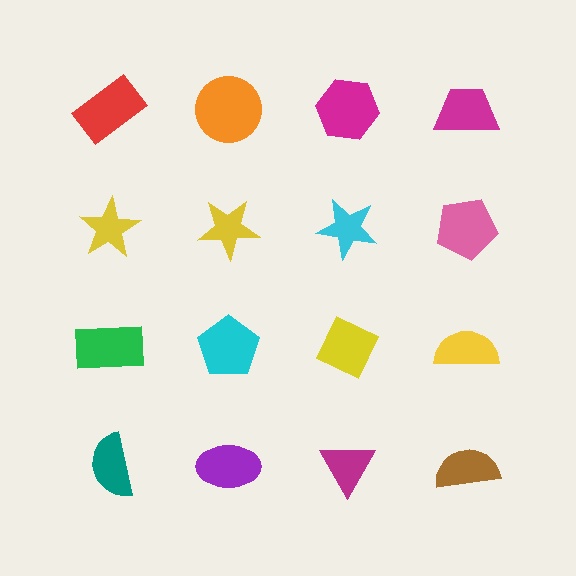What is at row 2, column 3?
A cyan star.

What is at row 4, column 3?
A magenta triangle.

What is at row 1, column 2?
An orange circle.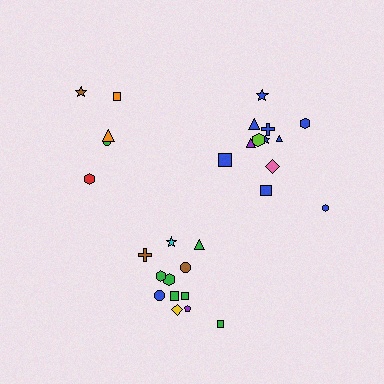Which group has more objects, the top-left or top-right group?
The top-right group.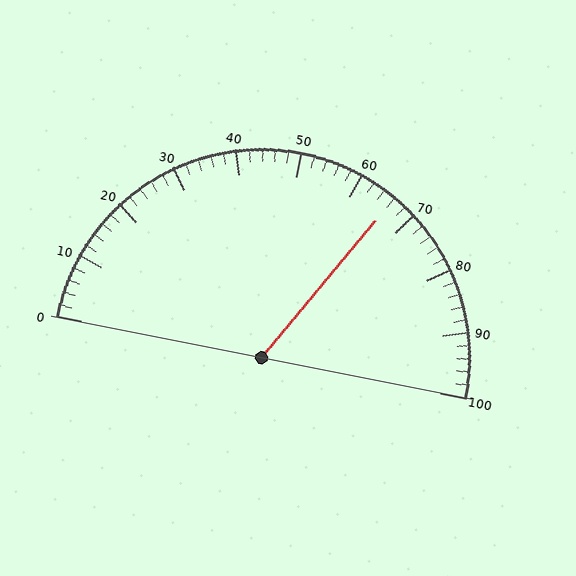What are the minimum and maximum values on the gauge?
The gauge ranges from 0 to 100.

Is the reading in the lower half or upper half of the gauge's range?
The reading is in the upper half of the range (0 to 100).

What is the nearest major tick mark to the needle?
The nearest major tick mark is 70.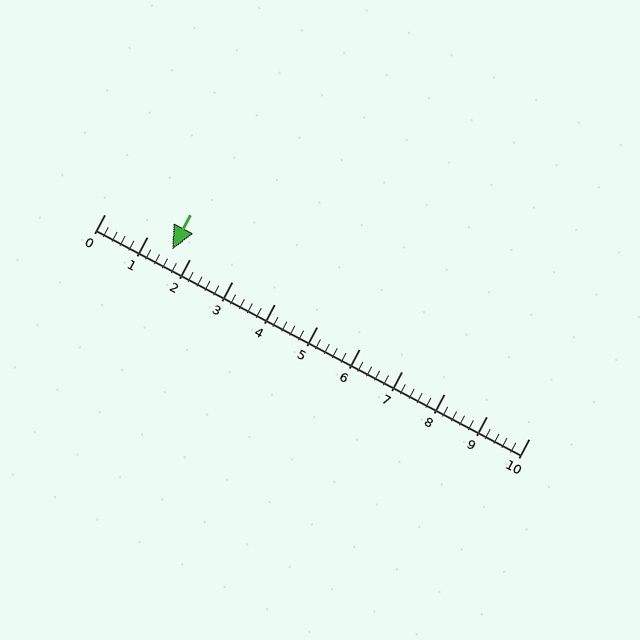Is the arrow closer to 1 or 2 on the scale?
The arrow is closer to 2.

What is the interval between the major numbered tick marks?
The major tick marks are spaced 1 units apart.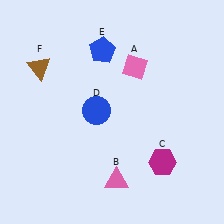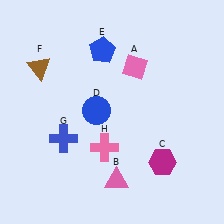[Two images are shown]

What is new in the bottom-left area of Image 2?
A blue cross (G) was added in the bottom-left area of Image 2.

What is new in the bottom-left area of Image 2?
A pink cross (H) was added in the bottom-left area of Image 2.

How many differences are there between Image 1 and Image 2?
There are 2 differences between the two images.